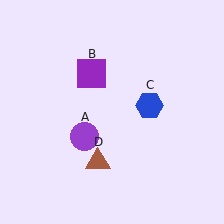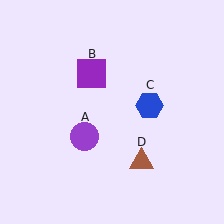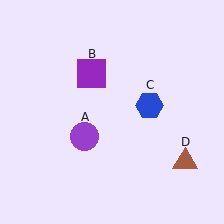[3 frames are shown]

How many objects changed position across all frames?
1 object changed position: brown triangle (object D).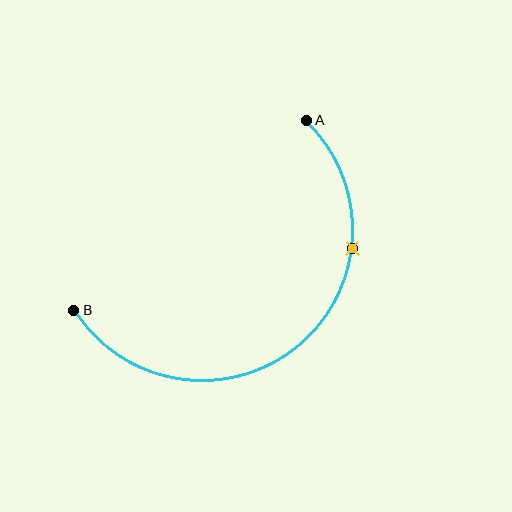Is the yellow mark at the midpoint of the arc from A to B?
No. The yellow mark lies on the arc but is closer to endpoint A. The arc midpoint would be at the point on the curve equidistant along the arc from both A and B.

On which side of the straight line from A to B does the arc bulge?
The arc bulges below and to the right of the straight line connecting A and B.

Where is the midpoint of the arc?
The arc midpoint is the point on the curve farthest from the straight line joining A and B. It sits below and to the right of that line.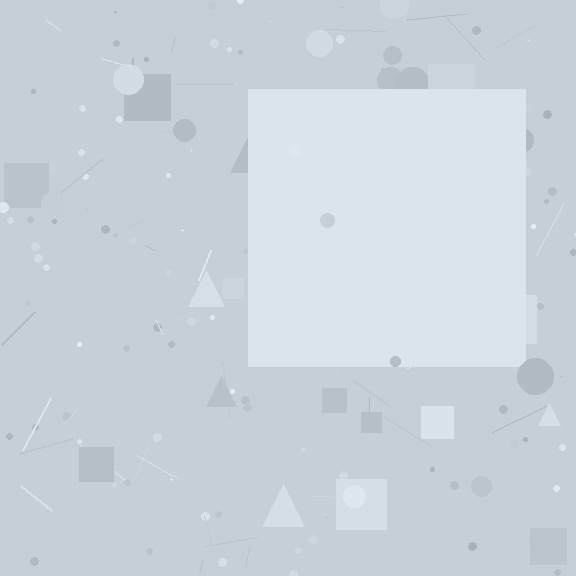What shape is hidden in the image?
A square is hidden in the image.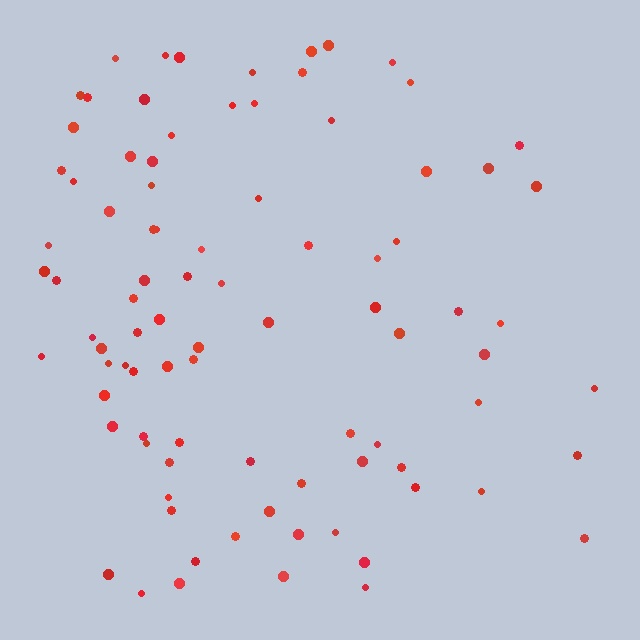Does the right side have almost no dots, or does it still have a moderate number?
Still a moderate number, just noticeably fewer than the left.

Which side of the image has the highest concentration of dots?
The left.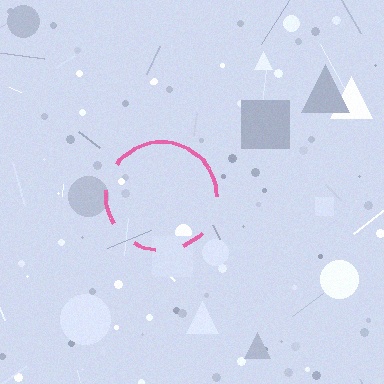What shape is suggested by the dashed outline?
The dashed outline suggests a circle.